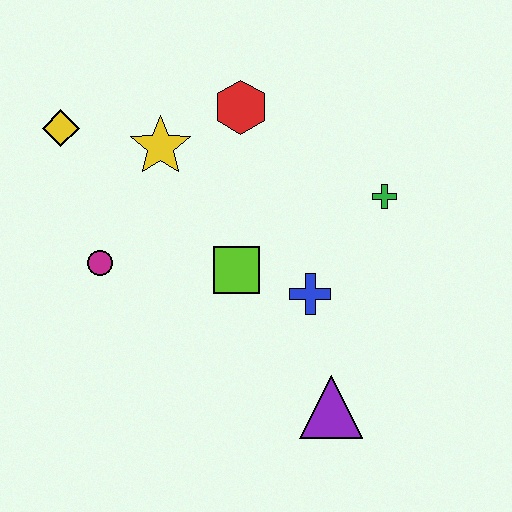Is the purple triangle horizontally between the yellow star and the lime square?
No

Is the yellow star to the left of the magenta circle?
No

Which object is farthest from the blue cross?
The yellow diamond is farthest from the blue cross.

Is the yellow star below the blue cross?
No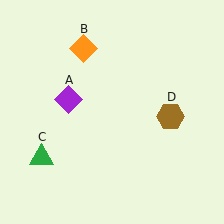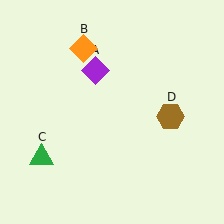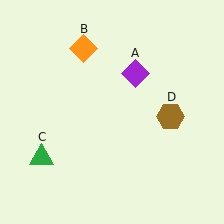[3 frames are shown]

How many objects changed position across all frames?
1 object changed position: purple diamond (object A).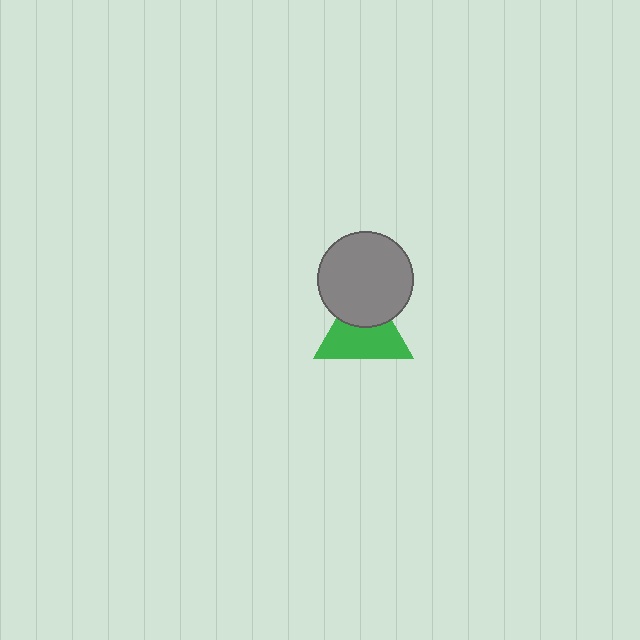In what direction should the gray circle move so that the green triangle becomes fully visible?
The gray circle should move up. That is the shortest direction to clear the overlap and leave the green triangle fully visible.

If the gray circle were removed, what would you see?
You would see the complete green triangle.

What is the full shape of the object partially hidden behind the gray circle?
The partially hidden object is a green triangle.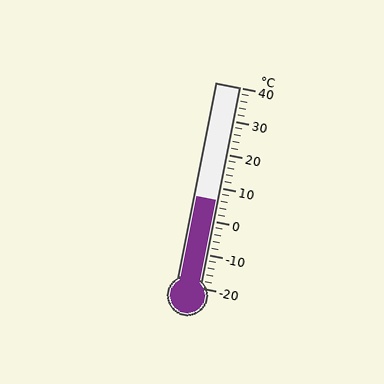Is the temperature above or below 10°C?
The temperature is below 10°C.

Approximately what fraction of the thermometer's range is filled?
The thermometer is filled to approximately 45% of its range.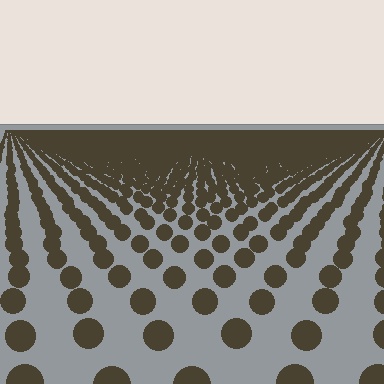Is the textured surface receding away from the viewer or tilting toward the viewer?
The surface is receding away from the viewer. Texture elements get smaller and denser toward the top.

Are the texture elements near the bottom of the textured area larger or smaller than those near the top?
Larger. Near the bottom, elements are closer to the viewer and appear at a bigger on-screen size.